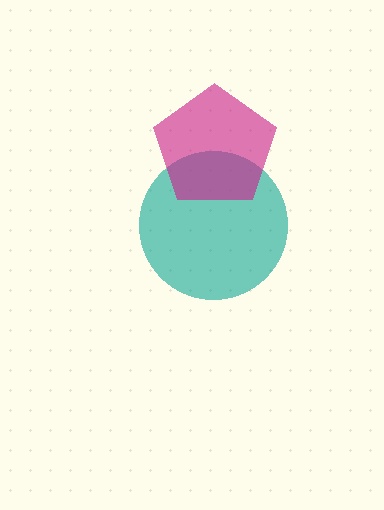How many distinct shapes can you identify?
There are 2 distinct shapes: a teal circle, a magenta pentagon.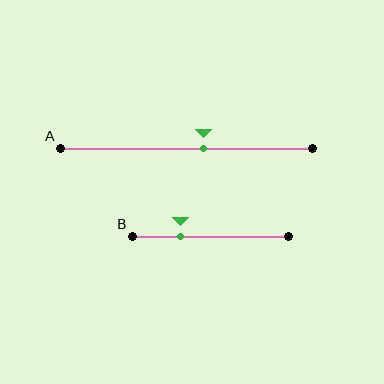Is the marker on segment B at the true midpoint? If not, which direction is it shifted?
No, the marker on segment B is shifted to the left by about 19% of the segment length.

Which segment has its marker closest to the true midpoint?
Segment A has its marker closest to the true midpoint.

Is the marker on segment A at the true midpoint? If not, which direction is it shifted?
No, the marker on segment A is shifted to the right by about 7% of the segment length.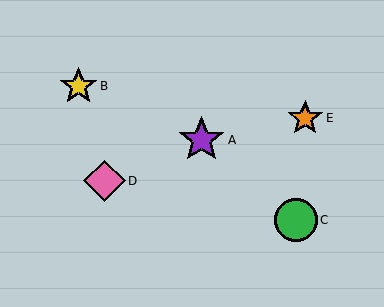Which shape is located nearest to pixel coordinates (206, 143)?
The purple star (labeled A) at (202, 140) is nearest to that location.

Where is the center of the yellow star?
The center of the yellow star is at (78, 86).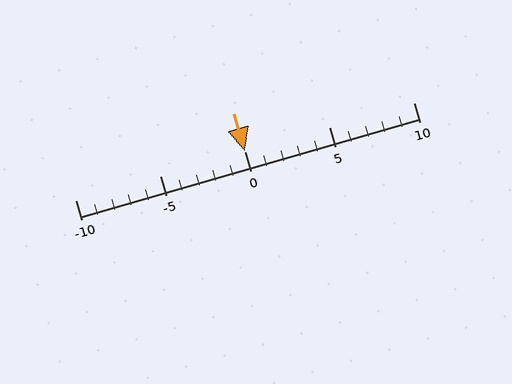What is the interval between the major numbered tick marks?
The major tick marks are spaced 5 units apart.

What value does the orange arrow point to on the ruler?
The orange arrow points to approximately 0.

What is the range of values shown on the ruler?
The ruler shows values from -10 to 10.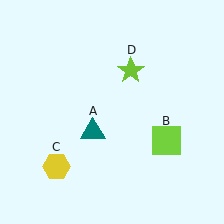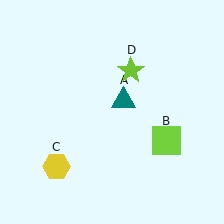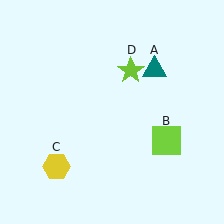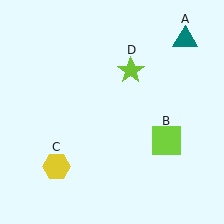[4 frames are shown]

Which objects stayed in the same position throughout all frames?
Lime square (object B) and yellow hexagon (object C) and lime star (object D) remained stationary.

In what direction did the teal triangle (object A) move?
The teal triangle (object A) moved up and to the right.